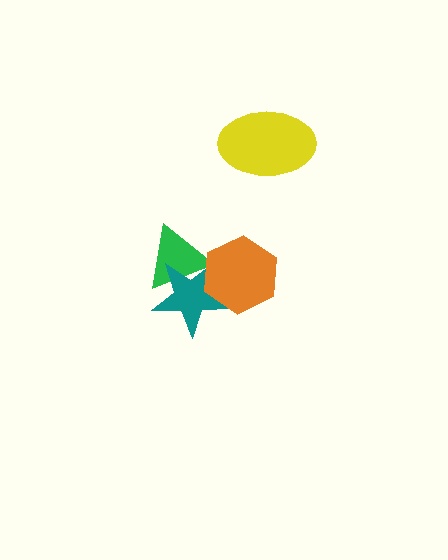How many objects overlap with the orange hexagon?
2 objects overlap with the orange hexagon.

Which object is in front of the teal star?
The orange hexagon is in front of the teal star.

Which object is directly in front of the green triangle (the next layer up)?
The teal star is directly in front of the green triangle.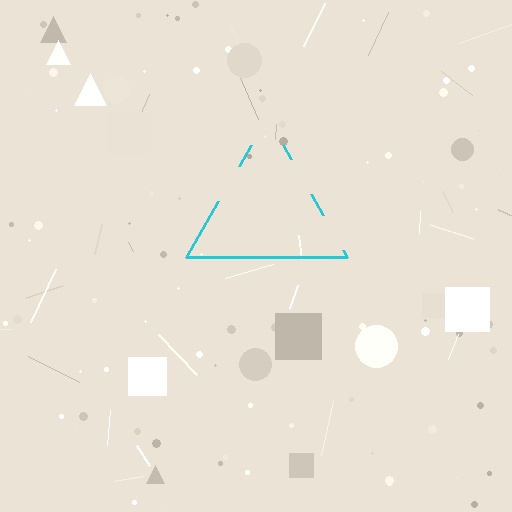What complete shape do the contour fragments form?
The contour fragments form a triangle.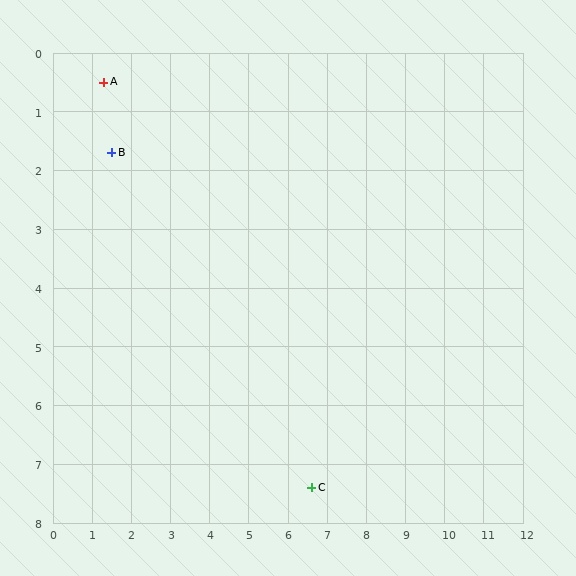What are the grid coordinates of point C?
Point C is at approximately (6.6, 7.4).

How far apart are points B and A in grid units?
Points B and A are about 1.2 grid units apart.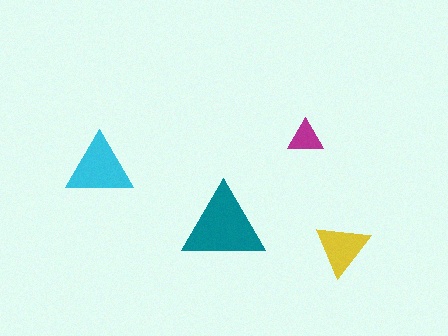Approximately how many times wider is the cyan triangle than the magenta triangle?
About 2 times wider.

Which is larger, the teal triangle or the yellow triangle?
The teal one.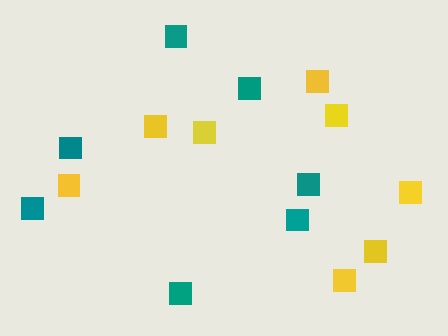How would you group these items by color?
There are 2 groups: one group of teal squares (7) and one group of yellow squares (8).